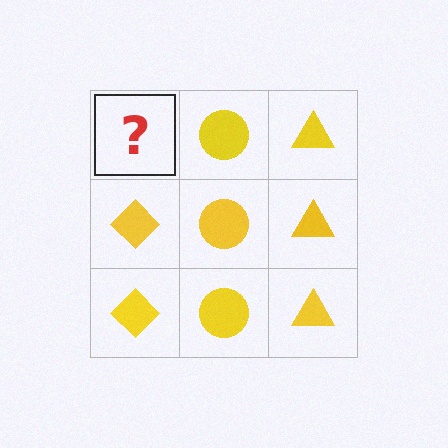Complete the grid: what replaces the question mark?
The question mark should be replaced with a yellow diamond.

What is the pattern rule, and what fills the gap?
The rule is that each column has a consistent shape. The gap should be filled with a yellow diamond.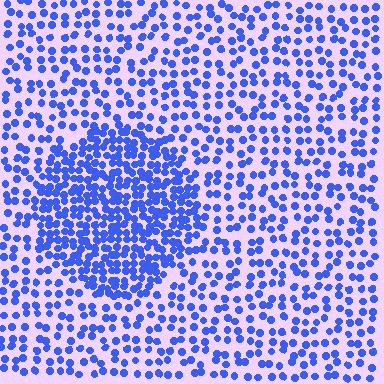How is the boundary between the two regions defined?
The boundary is defined by a change in element density (approximately 2.1x ratio). All elements are the same color, size, and shape.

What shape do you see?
I see a circle.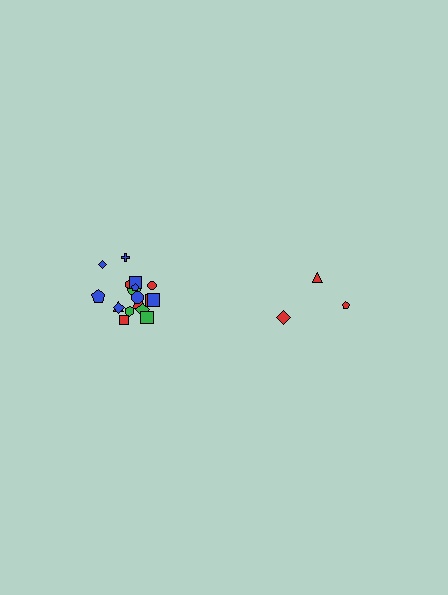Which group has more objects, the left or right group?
The left group.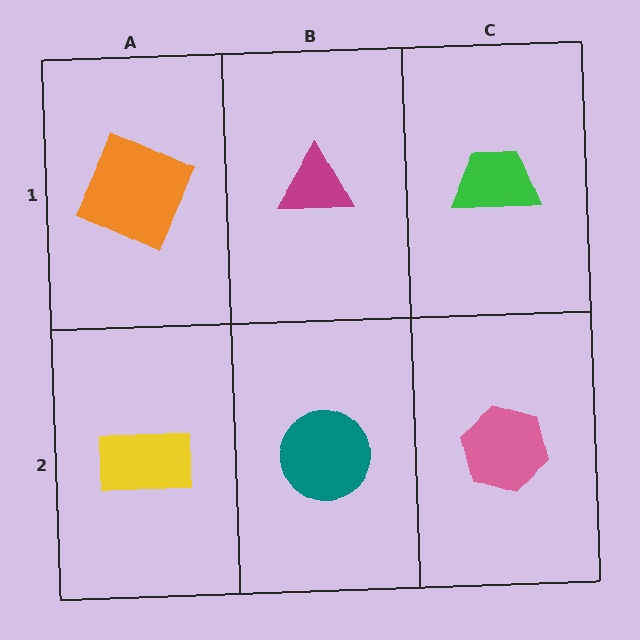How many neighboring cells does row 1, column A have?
2.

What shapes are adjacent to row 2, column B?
A magenta triangle (row 1, column B), a yellow rectangle (row 2, column A), a pink hexagon (row 2, column C).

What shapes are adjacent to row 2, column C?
A green trapezoid (row 1, column C), a teal circle (row 2, column B).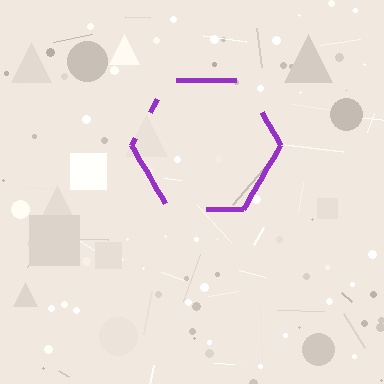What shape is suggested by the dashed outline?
The dashed outline suggests a hexagon.